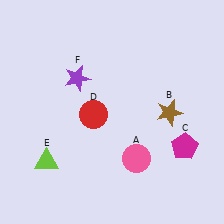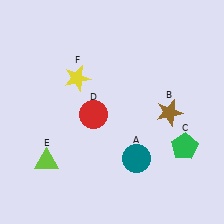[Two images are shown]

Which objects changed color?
A changed from pink to teal. C changed from magenta to green. F changed from purple to yellow.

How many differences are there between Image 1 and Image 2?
There are 3 differences between the two images.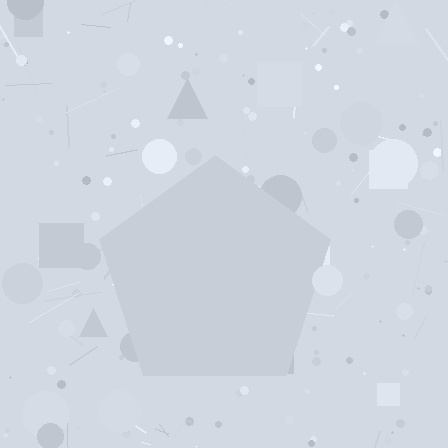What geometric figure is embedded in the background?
A pentagon is embedded in the background.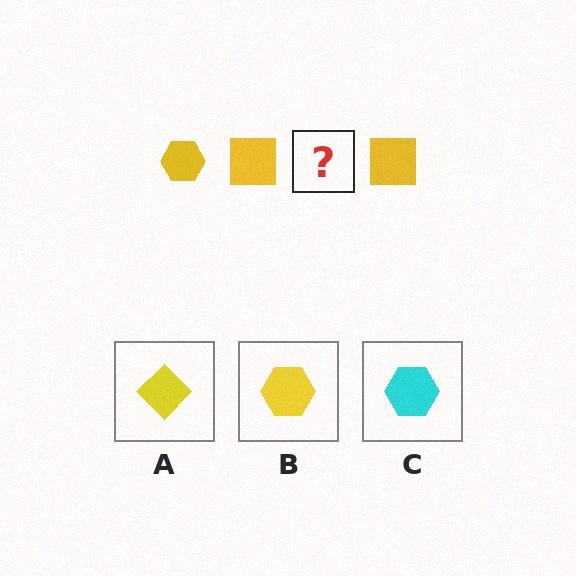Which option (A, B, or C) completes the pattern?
B.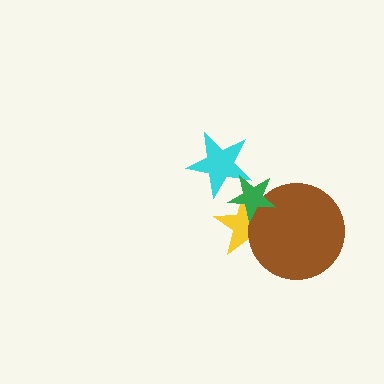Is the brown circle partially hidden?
Yes, it is partially covered by another shape.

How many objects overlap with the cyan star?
1 object overlaps with the cyan star.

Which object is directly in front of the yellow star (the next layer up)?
The brown circle is directly in front of the yellow star.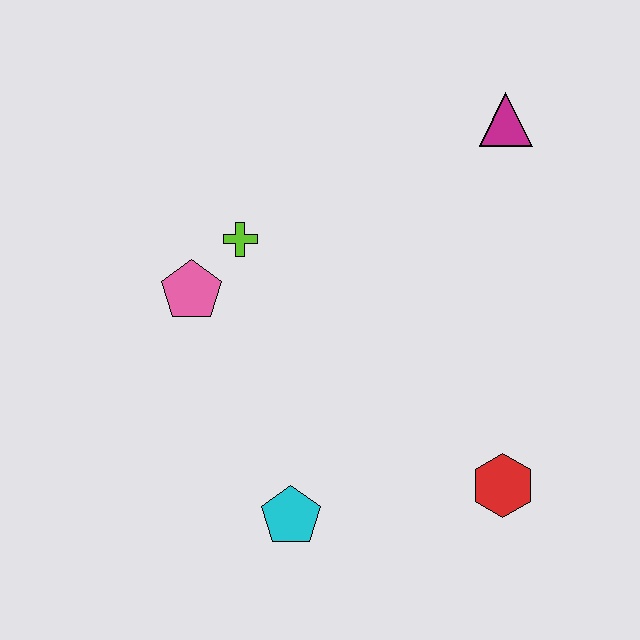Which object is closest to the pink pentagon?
The lime cross is closest to the pink pentagon.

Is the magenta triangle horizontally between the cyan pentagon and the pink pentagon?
No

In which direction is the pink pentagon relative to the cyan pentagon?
The pink pentagon is above the cyan pentagon.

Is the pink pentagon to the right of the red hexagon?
No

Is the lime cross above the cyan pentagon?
Yes